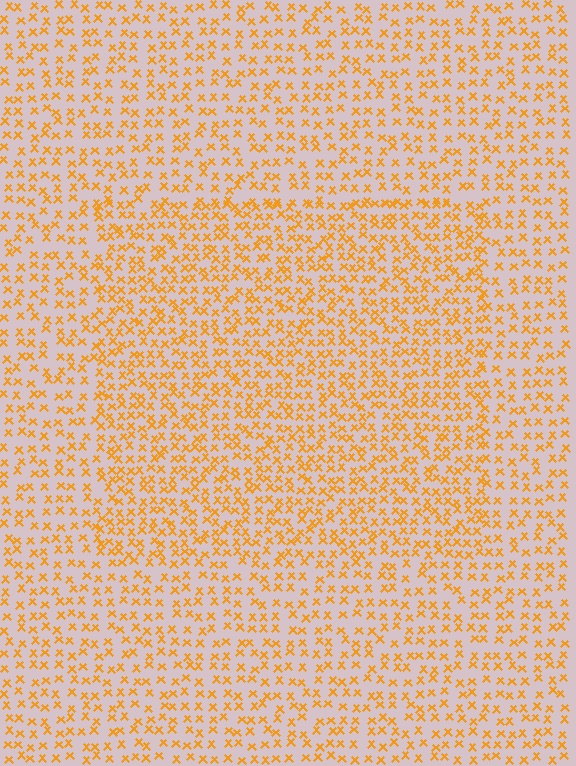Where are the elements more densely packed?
The elements are more densely packed inside the rectangle boundary.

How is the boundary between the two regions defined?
The boundary is defined by a change in element density (approximately 1.5x ratio). All elements are the same color, size, and shape.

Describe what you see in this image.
The image contains small orange elements arranged at two different densities. A rectangle-shaped region is visible where the elements are more densely packed than the surrounding area.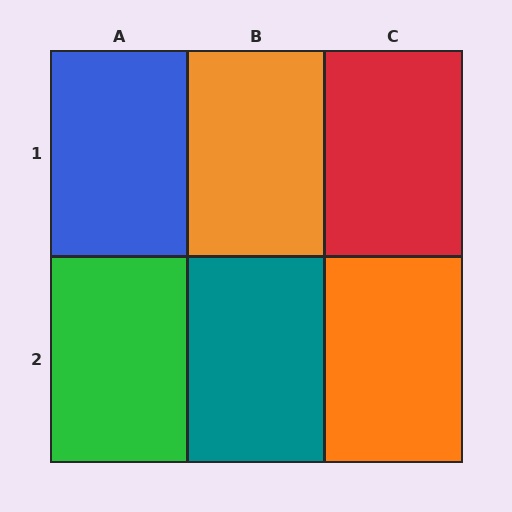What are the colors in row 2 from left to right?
Green, teal, orange.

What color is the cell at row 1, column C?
Red.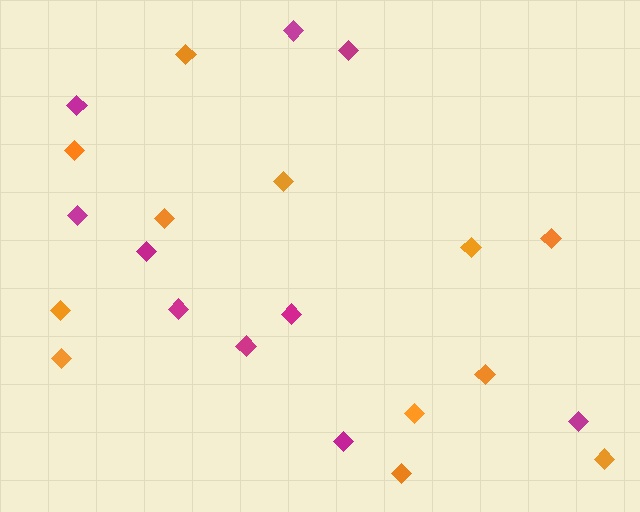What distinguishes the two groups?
There are 2 groups: one group of orange diamonds (12) and one group of magenta diamonds (10).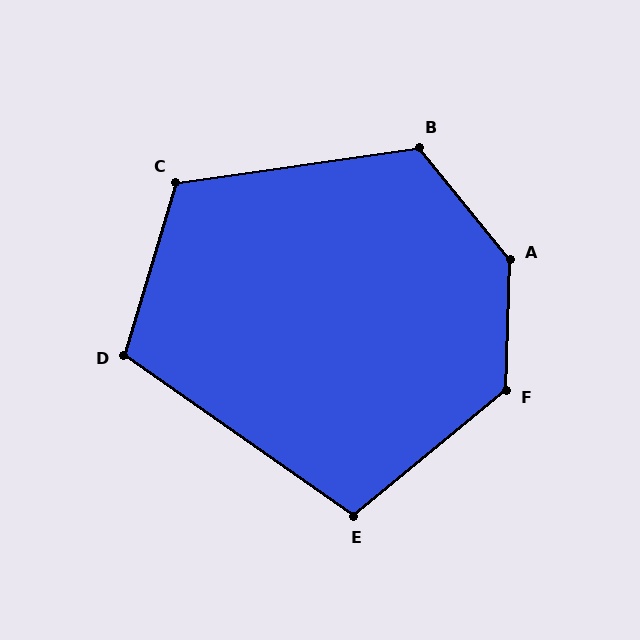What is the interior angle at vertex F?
Approximately 131 degrees (obtuse).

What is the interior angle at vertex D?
Approximately 108 degrees (obtuse).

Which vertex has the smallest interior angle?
E, at approximately 105 degrees.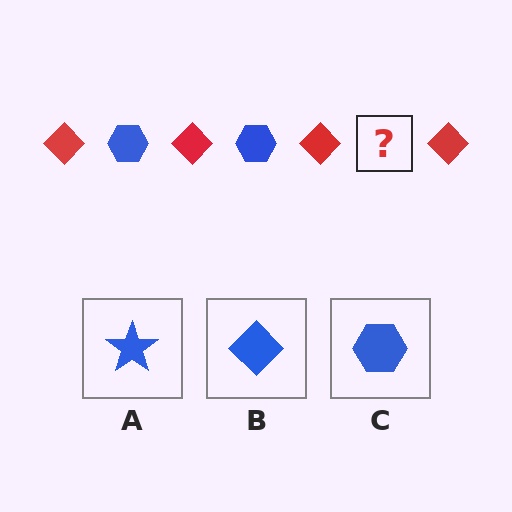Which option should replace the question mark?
Option C.